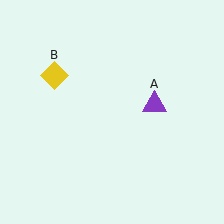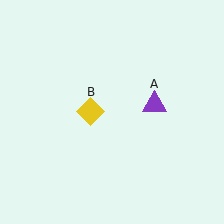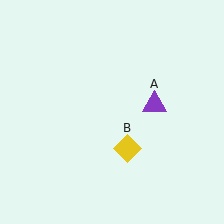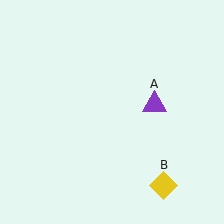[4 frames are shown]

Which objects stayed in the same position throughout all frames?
Purple triangle (object A) remained stationary.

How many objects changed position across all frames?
1 object changed position: yellow diamond (object B).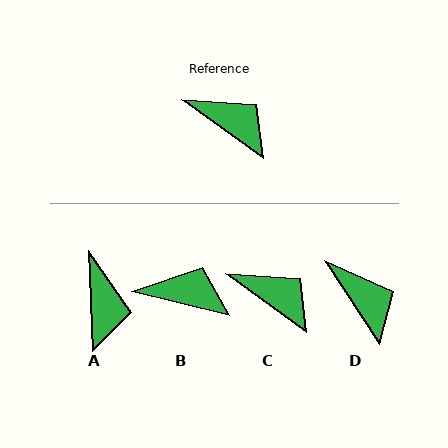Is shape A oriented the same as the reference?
No, it is off by about 52 degrees.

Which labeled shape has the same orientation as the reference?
C.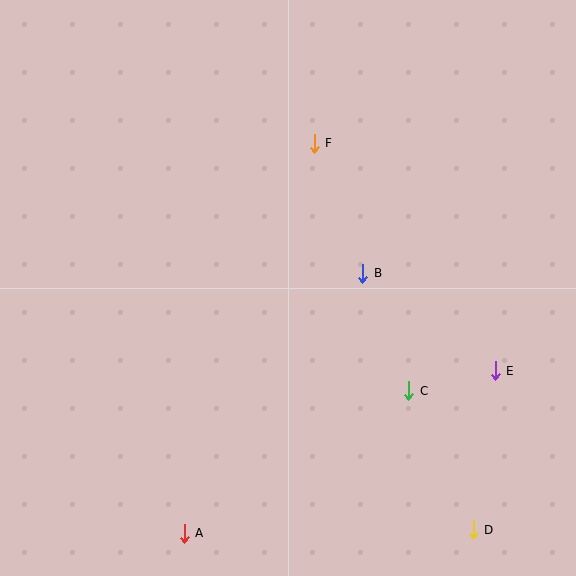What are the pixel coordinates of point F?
Point F is at (314, 143).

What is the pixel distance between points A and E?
The distance between A and E is 351 pixels.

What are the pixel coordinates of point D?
Point D is at (473, 530).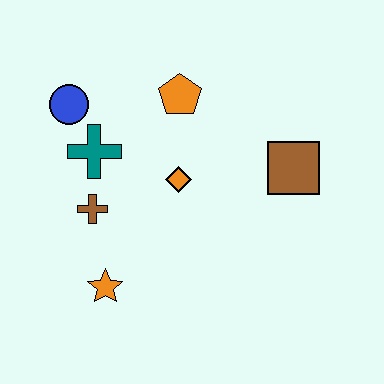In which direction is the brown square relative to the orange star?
The brown square is to the right of the orange star.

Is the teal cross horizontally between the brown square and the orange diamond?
No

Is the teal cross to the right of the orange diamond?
No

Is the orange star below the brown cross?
Yes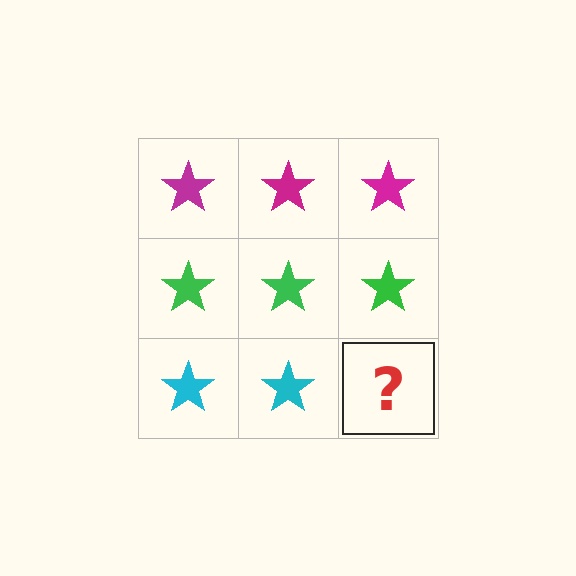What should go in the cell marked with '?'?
The missing cell should contain a cyan star.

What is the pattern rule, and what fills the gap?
The rule is that each row has a consistent color. The gap should be filled with a cyan star.